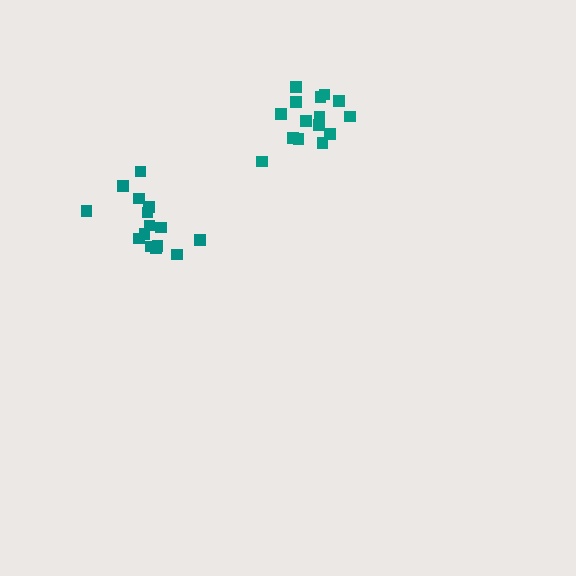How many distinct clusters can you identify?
There are 2 distinct clusters.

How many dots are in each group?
Group 1: 15 dots, Group 2: 15 dots (30 total).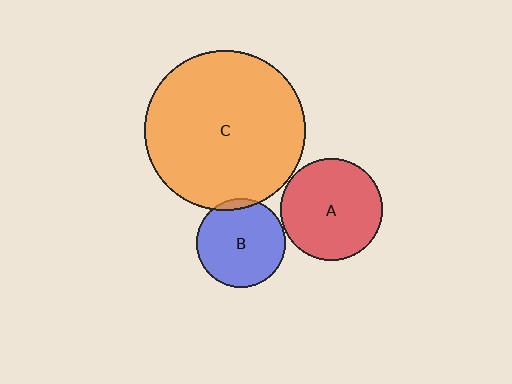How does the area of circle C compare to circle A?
Approximately 2.5 times.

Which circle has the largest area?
Circle C (orange).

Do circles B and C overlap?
Yes.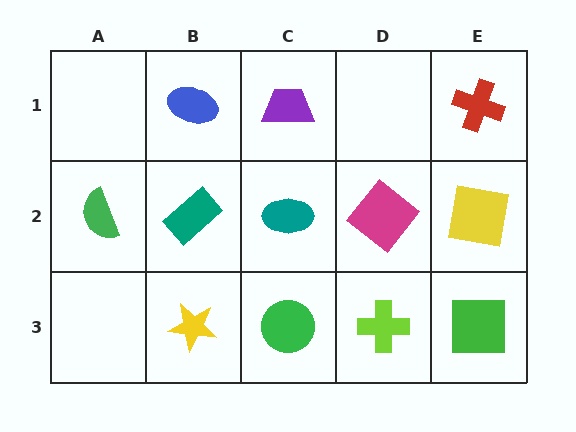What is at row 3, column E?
A green square.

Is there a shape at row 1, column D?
No, that cell is empty.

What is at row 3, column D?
A lime cross.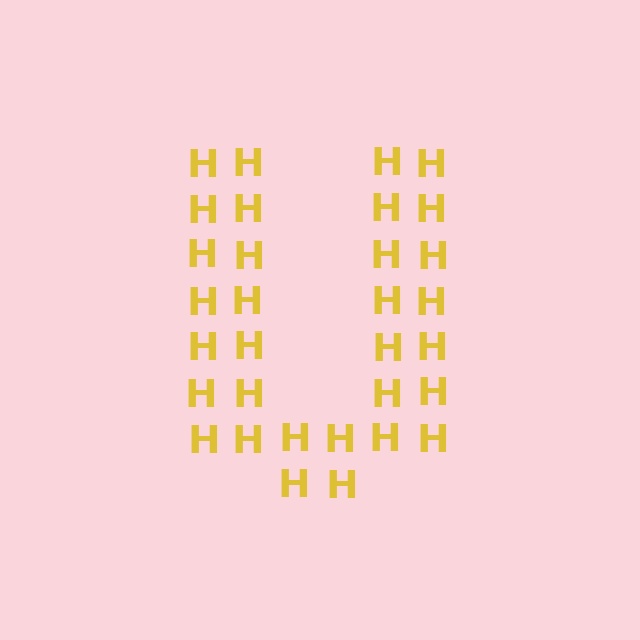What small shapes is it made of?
It is made of small letter H's.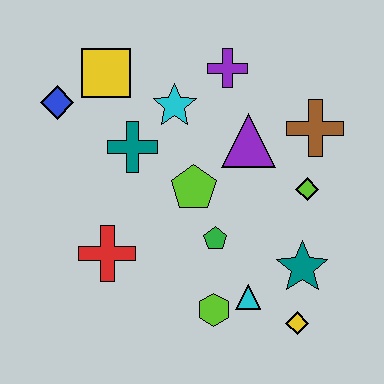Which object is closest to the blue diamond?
The yellow square is closest to the blue diamond.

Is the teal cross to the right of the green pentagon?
No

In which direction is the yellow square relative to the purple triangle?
The yellow square is to the left of the purple triangle.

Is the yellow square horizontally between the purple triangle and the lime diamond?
No